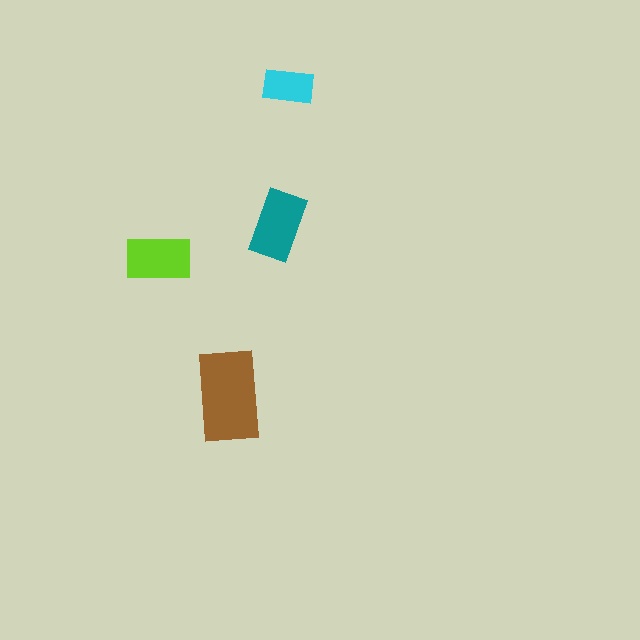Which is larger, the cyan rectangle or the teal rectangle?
The teal one.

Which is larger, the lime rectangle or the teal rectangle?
The teal one.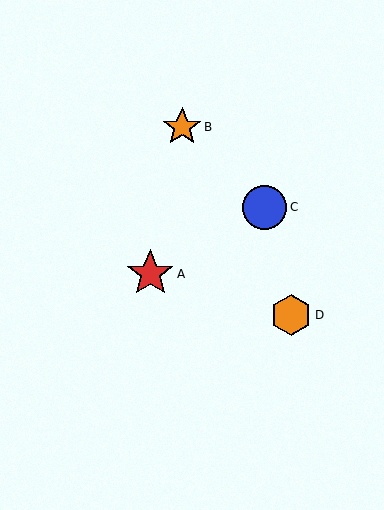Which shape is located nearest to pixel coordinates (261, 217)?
The blue circle (labeled C) at (265, 207) is nearest to that location.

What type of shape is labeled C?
Shape C is a blue circle.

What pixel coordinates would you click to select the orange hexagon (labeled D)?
Click at (291, 315) to select the orange hexagon D.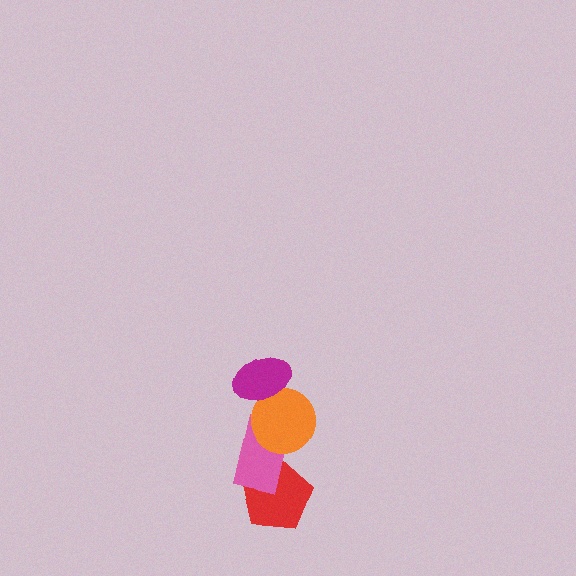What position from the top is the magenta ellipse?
The magenta ellipse is 1st from the top.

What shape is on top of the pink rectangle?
The orange circle is on top of the pink rectangle.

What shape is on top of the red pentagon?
The pink rectangle is on top of the red pentagon.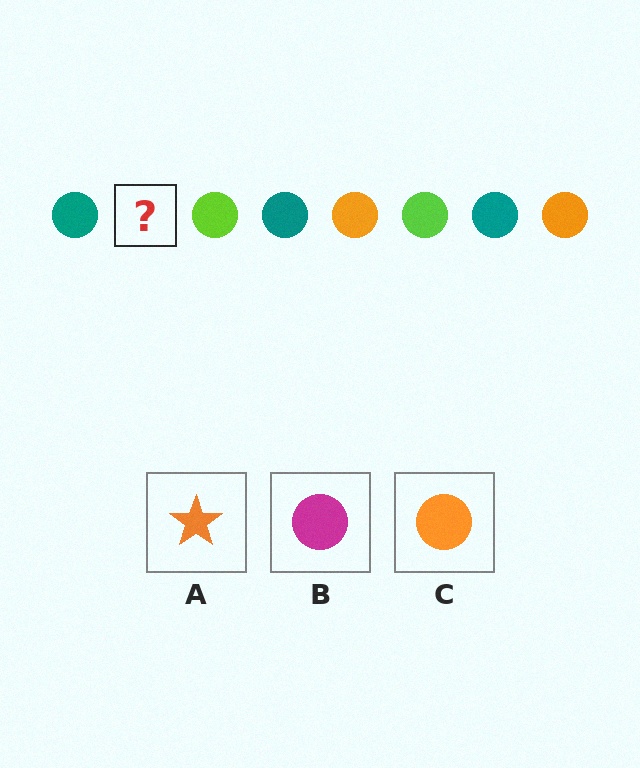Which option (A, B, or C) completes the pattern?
C.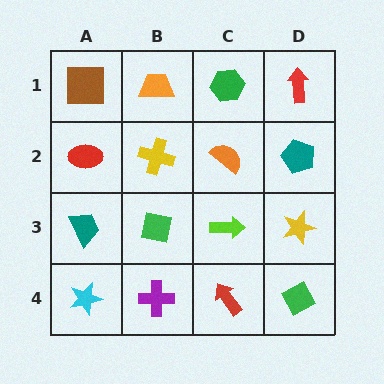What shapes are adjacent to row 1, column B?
A yellow cross (row 2, column B), a brown square (row 1, column A), a green hexagon (row 1, column C).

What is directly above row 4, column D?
A yellow star.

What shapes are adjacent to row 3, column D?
A teal pentagon (row 2, column D), a green diamond (row 4, column D), a lime arrow (row 3, column C).